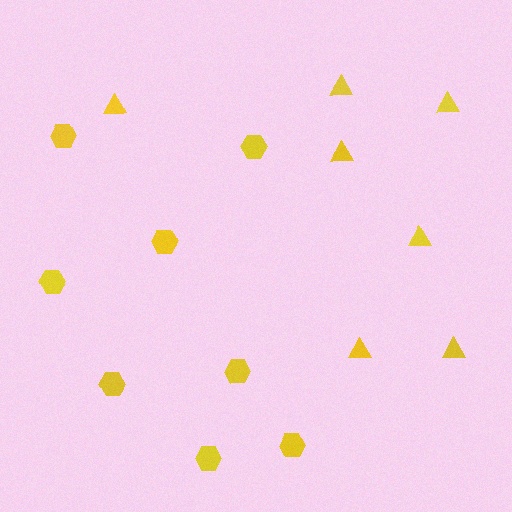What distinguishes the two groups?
There are 2 groups: one group of hexagons (8) and one group of triangles (7).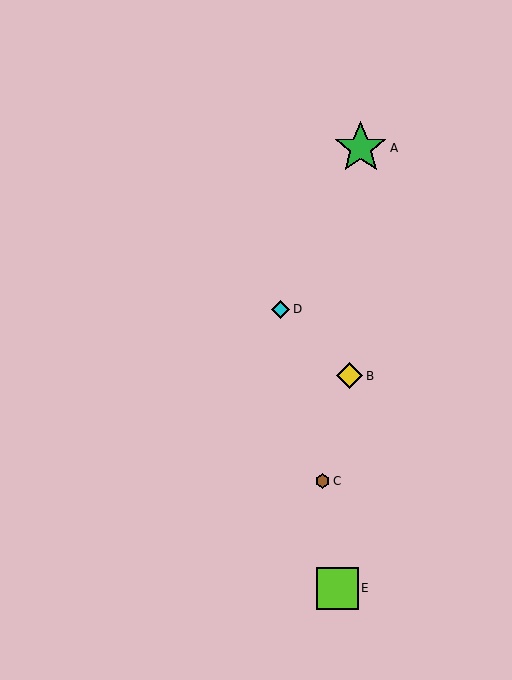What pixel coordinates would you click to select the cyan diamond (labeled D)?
Click at (280, 309) to select the cyan diamond D.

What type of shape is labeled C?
Shape C is a brown hexagon.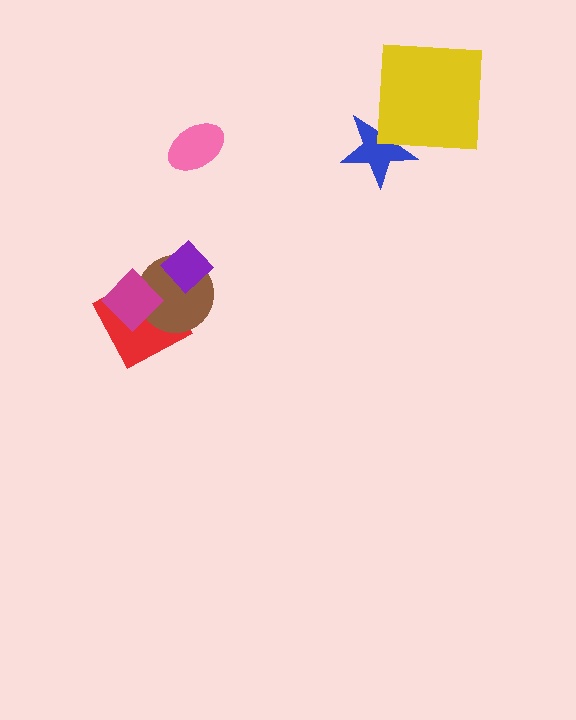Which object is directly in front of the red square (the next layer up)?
The brown circle is directly in front of the red square.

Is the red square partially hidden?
Yes, it is partially covered by another shape.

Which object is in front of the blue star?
The yellow square is in front of the blue star.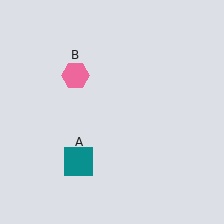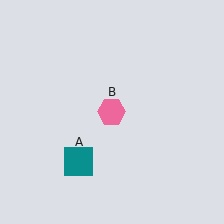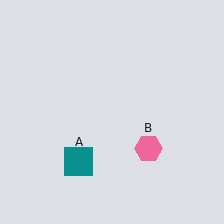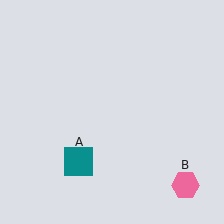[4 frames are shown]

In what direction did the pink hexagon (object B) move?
The pink hexagon (object B) moved down and to the right.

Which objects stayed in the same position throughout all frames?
Teal square (object A) remained stationary.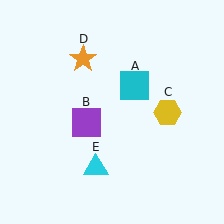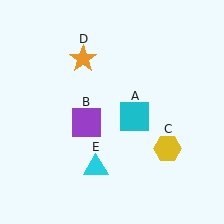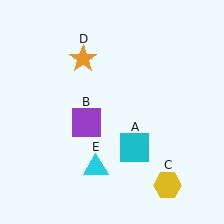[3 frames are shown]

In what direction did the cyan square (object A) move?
The cyan square (object A) moved down.